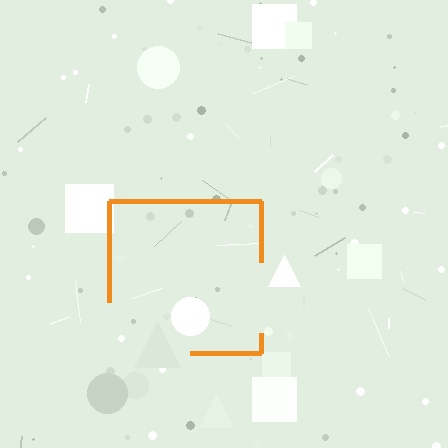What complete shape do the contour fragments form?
The contour fragments form a square.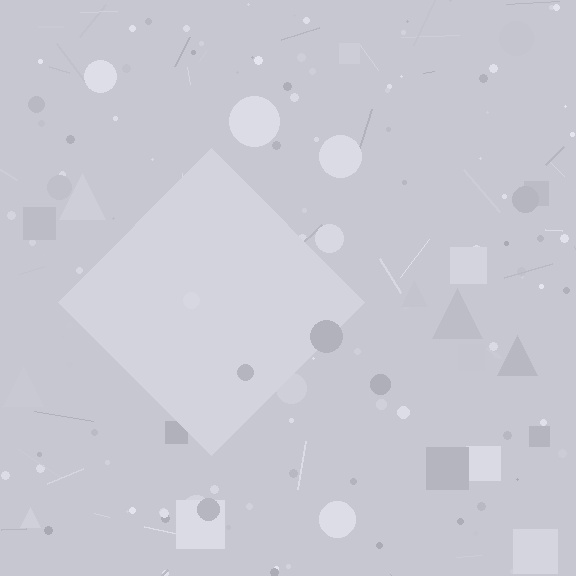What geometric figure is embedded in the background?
A diamond is embedded in the background.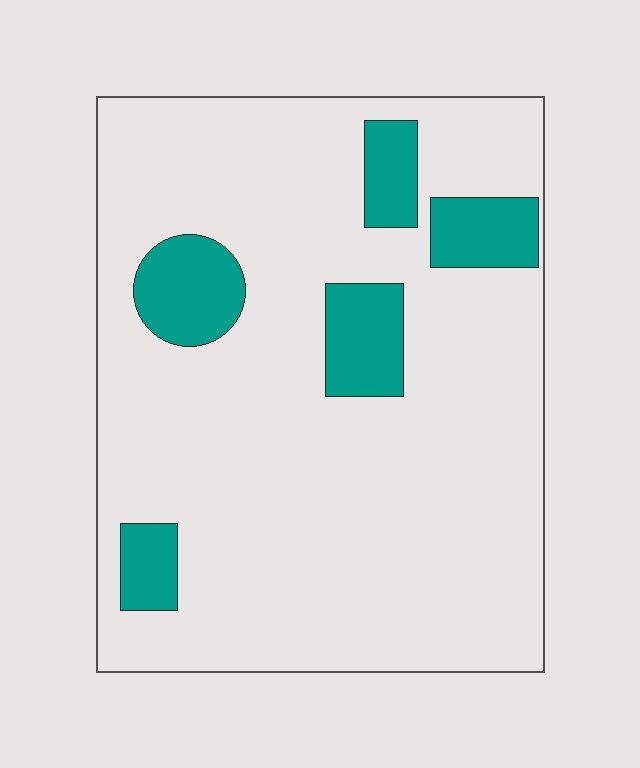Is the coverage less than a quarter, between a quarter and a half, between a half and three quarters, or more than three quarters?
Less than a quarter.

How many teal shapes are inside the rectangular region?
5.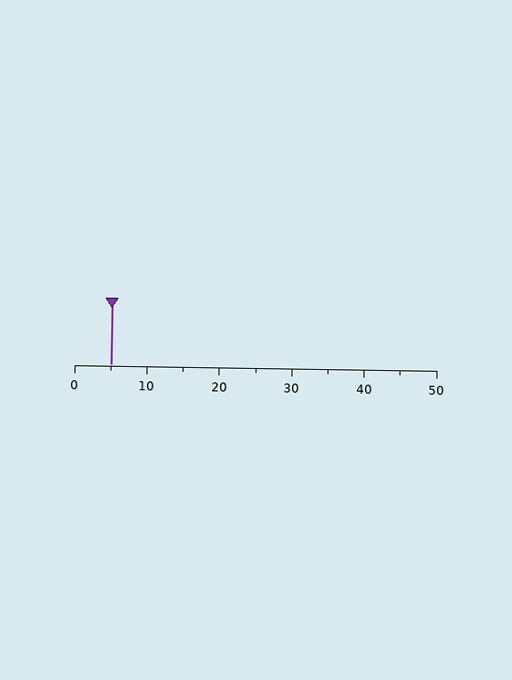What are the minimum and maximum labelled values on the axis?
The axis runs from 0 to 50.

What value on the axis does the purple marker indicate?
The marker indicates approximately 5.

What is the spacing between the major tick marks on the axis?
The major ticks are spaced 10 apart.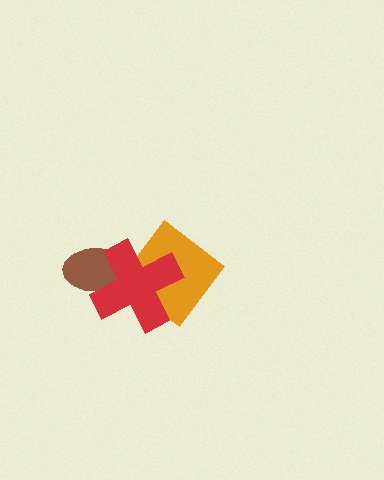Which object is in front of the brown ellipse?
The red cross is in front of the brown ellipse.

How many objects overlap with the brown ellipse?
1 object overlaps with the brown ellipse.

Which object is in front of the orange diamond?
The red cross is in front of the orange diamond.